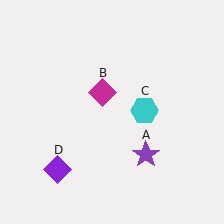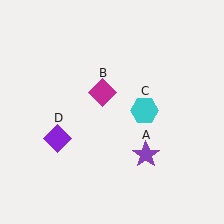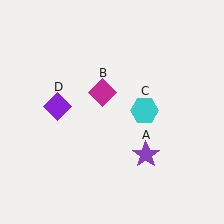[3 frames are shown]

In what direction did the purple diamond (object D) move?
The purple diamond (object D) moved up.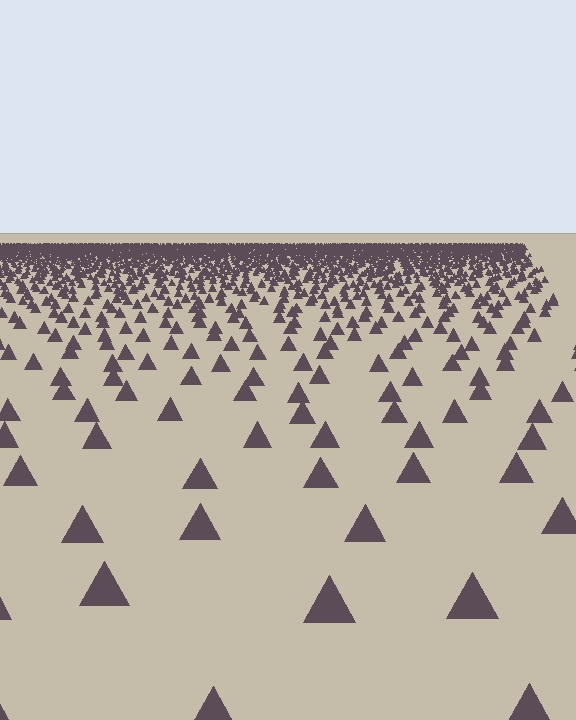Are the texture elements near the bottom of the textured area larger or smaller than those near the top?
Larger. Near the bottom, elements are closer to the viewer and appear at a bigger on-screen size.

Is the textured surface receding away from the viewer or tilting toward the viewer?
The surface is receding away from the viewer. Texture elements get smaller and denser toward the top.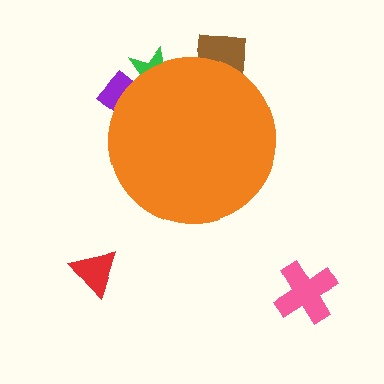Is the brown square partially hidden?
Yes, the brown square is partially hidden behind the orange circle.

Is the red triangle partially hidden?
No, the red triangle is fully visible.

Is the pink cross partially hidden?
No, the pink cross is fully visible.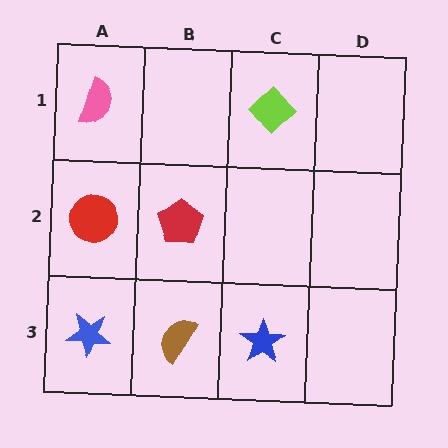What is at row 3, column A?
A blue star.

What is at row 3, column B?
A brown semicircle.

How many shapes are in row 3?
3 shapes.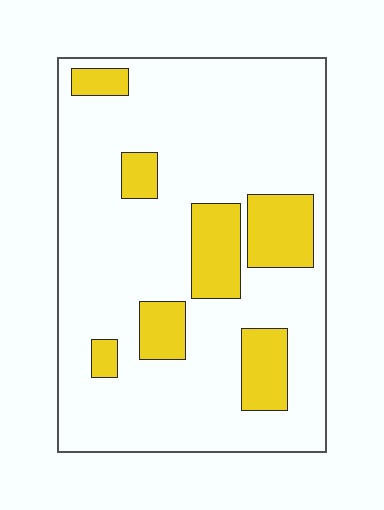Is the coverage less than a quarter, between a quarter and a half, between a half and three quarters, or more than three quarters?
Less than a quarter.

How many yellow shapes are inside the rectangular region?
7.